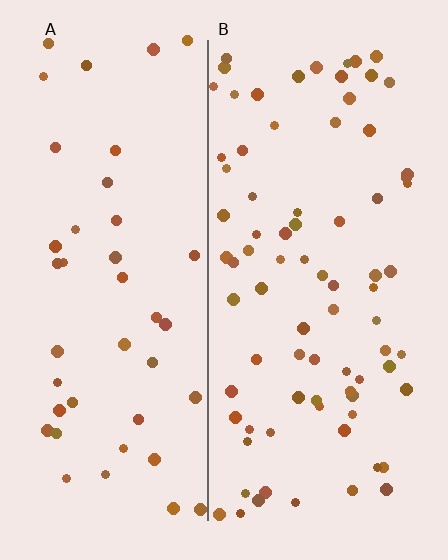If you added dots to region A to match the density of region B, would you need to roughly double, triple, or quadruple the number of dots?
Approximately double.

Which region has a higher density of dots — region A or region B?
B (the right).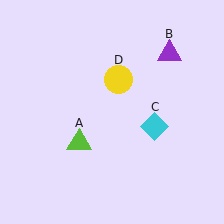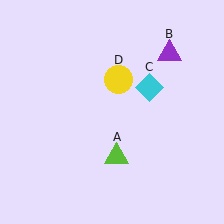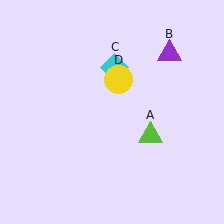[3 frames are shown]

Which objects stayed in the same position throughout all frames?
Purple triangle (object B) and yellow circle (object D) remained stationary.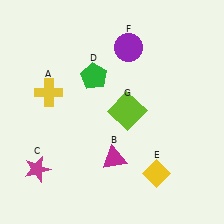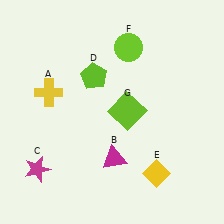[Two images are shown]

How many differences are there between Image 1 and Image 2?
There are 2 differences between the two images.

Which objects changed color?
D changed from green to lime. F changed from purple to lime.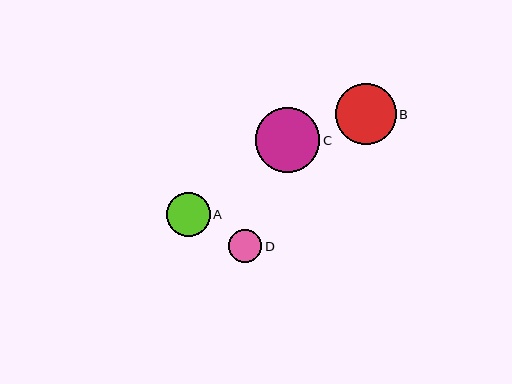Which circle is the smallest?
Circle D is the smallest with a size of approximately 33 pixels.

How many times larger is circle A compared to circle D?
Circle A is approximately 1.3 times the size of circle D.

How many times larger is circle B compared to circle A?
Circle B is approximately 1.4 times the size of circle A.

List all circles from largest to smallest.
From largest to smallest: C, B, A, D.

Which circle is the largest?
Circle C is the largest with a size of approximately 64 pixels.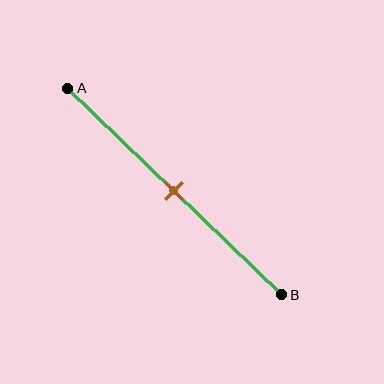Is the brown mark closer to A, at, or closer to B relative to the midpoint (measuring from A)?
The brown mark is approximately at the midpoint of segment AB.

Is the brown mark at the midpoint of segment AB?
Yes, the mark is approximately at the midpoint.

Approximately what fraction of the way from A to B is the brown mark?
The brown mark is approximately 50% of the way from A to B.